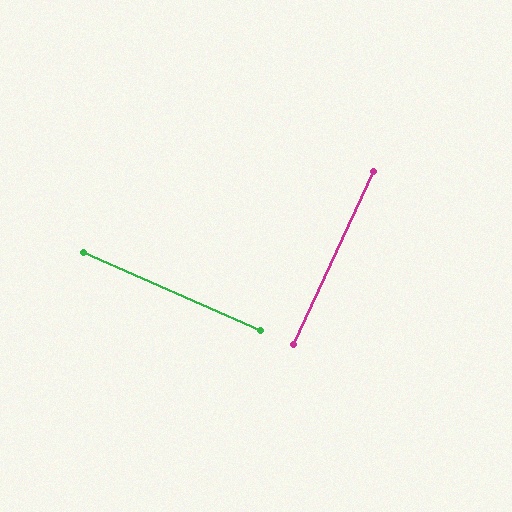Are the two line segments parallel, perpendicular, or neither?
Perpendicular — they meet at approximately 89°.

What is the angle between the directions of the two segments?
Approximately 89 degrees.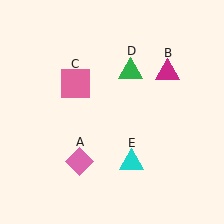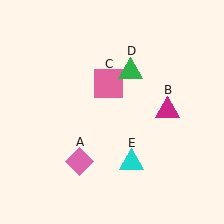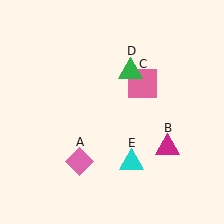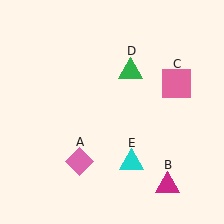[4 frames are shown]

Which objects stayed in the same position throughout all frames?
Pink diamond (object A) and green triangle (object D) and cyan triangle (object E) remained stationary.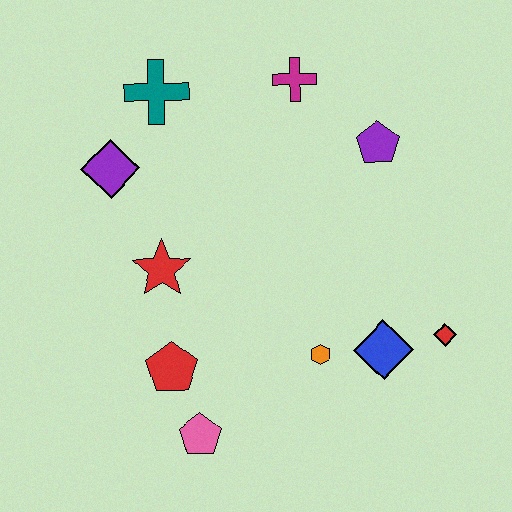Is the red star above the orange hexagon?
Yes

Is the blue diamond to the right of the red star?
Yes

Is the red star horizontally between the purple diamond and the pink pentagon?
Yes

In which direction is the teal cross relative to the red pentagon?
The teal cross is above the red pentagon.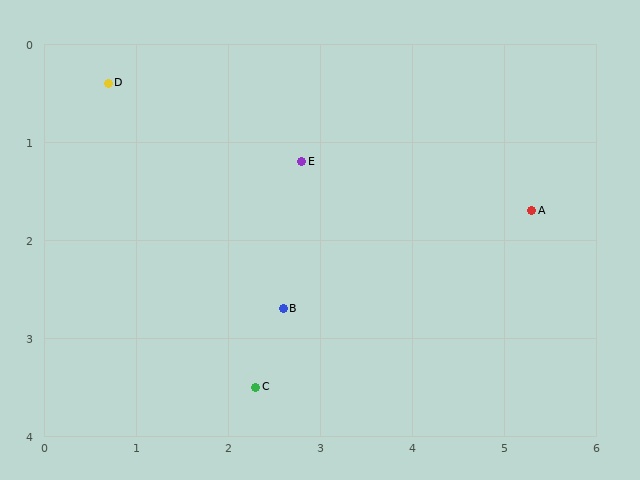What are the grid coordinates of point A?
Point A is at approximately (5.3, 1.7).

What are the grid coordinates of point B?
Point B is at approximately (2.6, 2.7).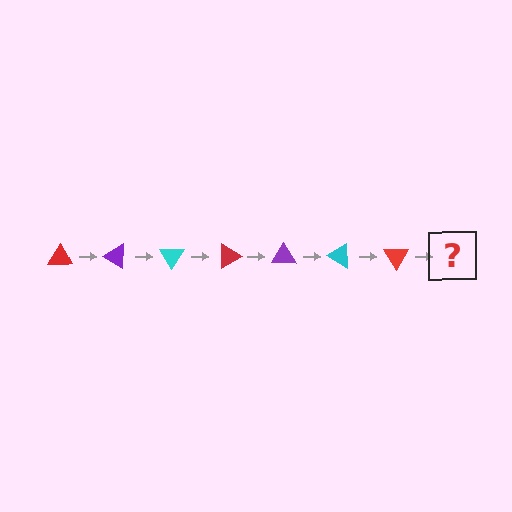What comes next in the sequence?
The next element should be a purple triangle, rotated 210 degrees from the start.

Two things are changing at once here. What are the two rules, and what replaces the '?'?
The two rules are that it rotates 30 degrees each step and the color cycles through red, purple, and cyan. The '?' should be a purple triangle, rotated 210 degrees from the start.